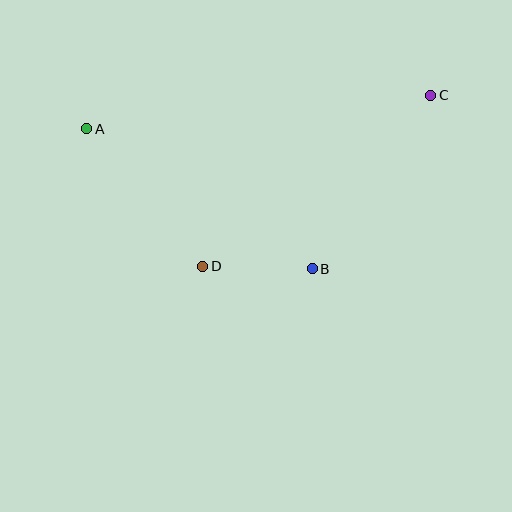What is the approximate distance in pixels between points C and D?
The distance between C and D is approximately 285 pixels.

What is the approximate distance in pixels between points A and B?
The distance between A and B is approximately 266 pixels.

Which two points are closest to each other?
Points B and D are closest to each other.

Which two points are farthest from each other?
Points A and C are farthest from each other.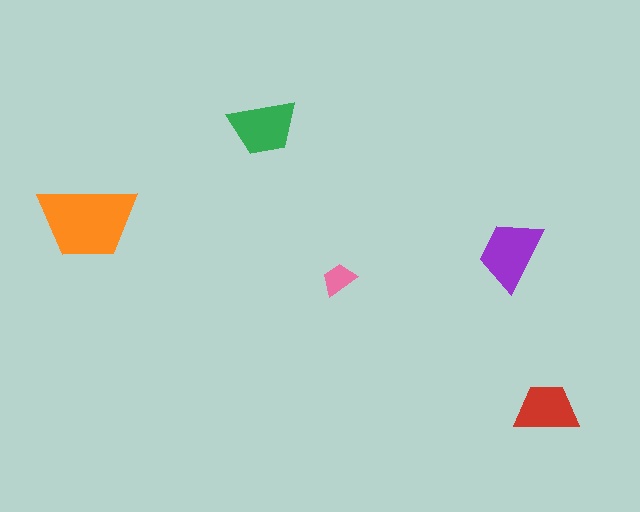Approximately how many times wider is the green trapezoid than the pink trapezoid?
About 2 times wider.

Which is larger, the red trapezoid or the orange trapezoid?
The orange one.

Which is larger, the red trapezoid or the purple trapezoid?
The purple one.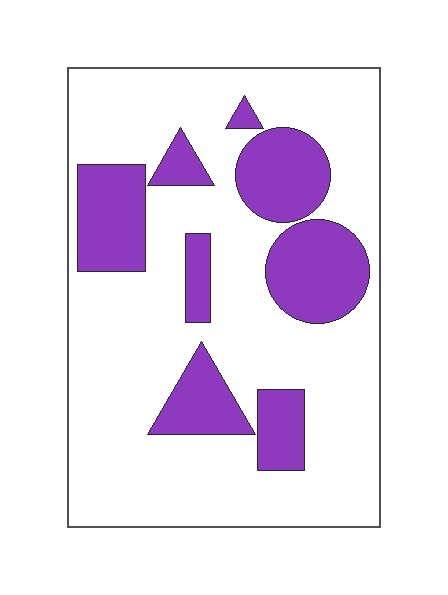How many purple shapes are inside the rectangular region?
8.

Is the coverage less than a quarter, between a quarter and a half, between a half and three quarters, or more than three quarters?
Between a quarter and a half.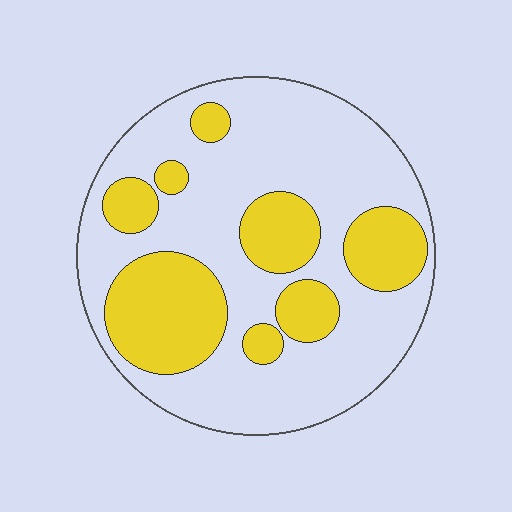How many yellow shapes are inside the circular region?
8.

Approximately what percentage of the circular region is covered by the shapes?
Approximately 30%.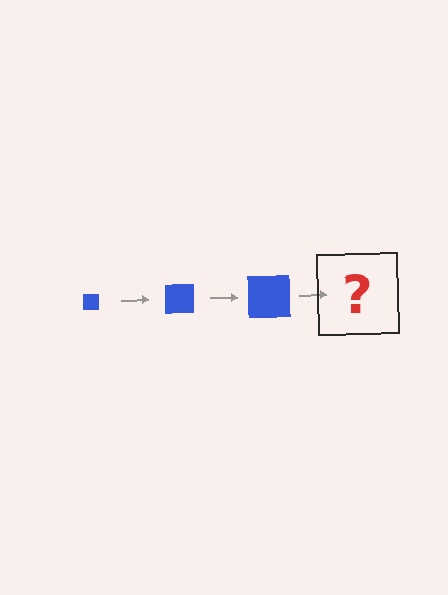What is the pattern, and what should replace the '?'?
The pattern is that the square gets progressively larger each step. The '?' should be a blue square, larger than the previous one.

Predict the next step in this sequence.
The next step is a blue square, larger than the previous one.